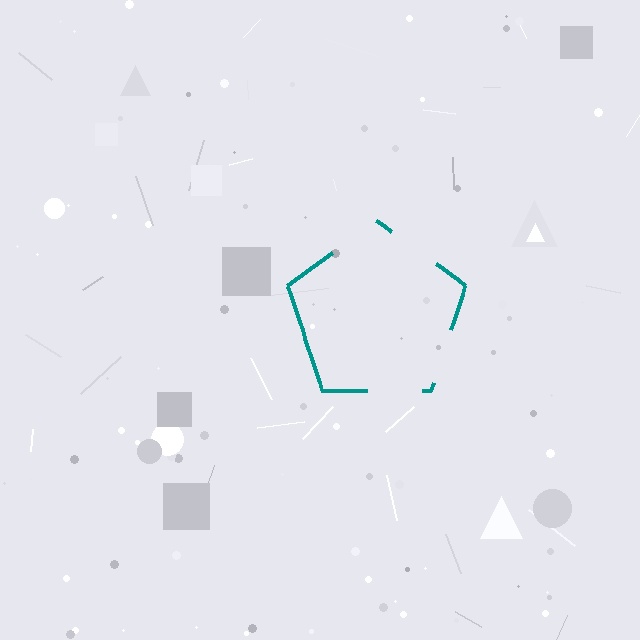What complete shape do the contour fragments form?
The contour fragments form a pentagon.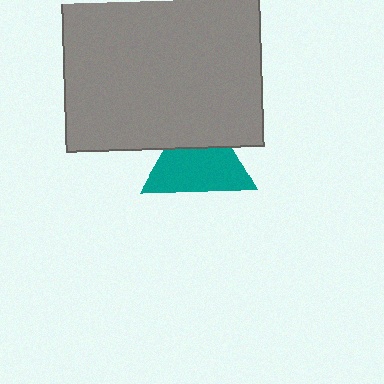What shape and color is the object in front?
The object in front is a gray square.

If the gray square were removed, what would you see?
You would see the complete teal triangle.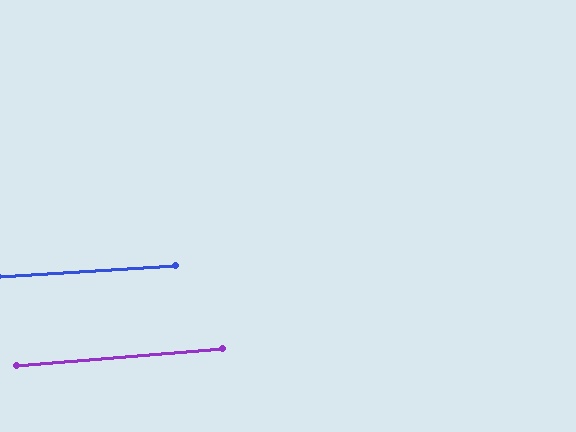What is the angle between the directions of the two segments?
Approximately 1 degree.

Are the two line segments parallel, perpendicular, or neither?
Parallel — their directions differ by only 1.0°.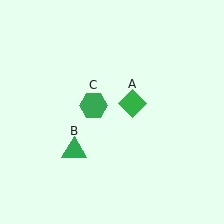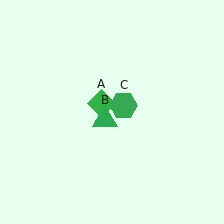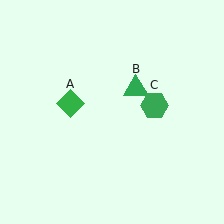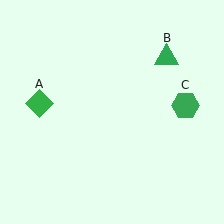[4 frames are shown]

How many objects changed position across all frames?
3 objects changed position: green diamond (object A), green triangle (object B), green hexagon (object C).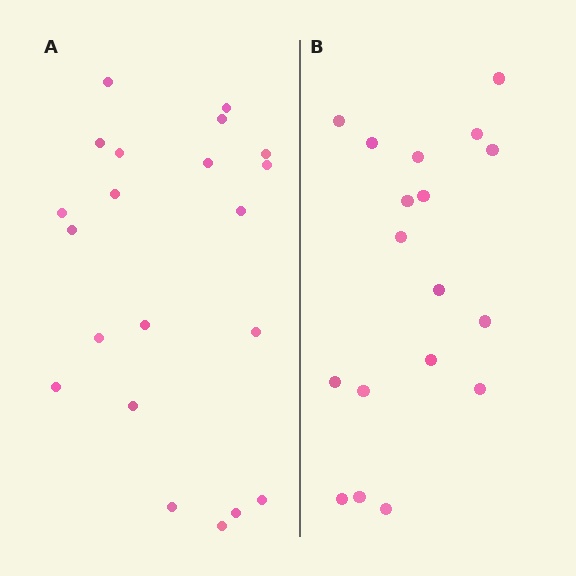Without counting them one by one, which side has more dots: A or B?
Region A (the left region) has more dots.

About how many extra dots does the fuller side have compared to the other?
Region A has just a few more — roughly 2 or 3 more dots than region B.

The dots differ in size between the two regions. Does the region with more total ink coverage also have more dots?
No. Region B has more total ink coverage because its dots are larger, but region A actually contains more individual dots. Total area can be misleading — the number of items is what matters here.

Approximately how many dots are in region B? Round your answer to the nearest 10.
About 20 dots. (The exact count is 18, which rounds to 20.)